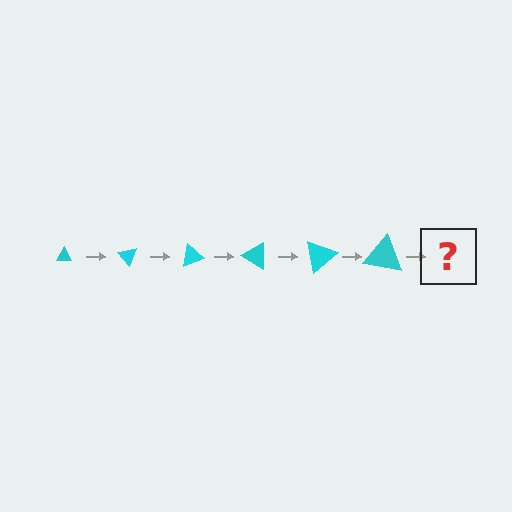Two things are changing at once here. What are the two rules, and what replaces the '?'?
The two rules are that the triangle grows larger each step and it rotates 50 degrees each step. The '?' should be a triangle, larger than the previous one and rotated 300 degrees from the start.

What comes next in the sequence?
The next element should be a triangle, larger than the previous one and rotated 300 degrees from the start.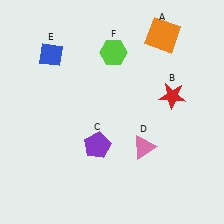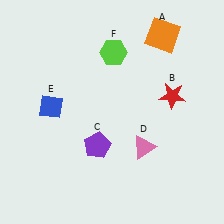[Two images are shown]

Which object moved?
The blue diamond (E) moved down.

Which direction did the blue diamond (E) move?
The blue diamond (E) moved down.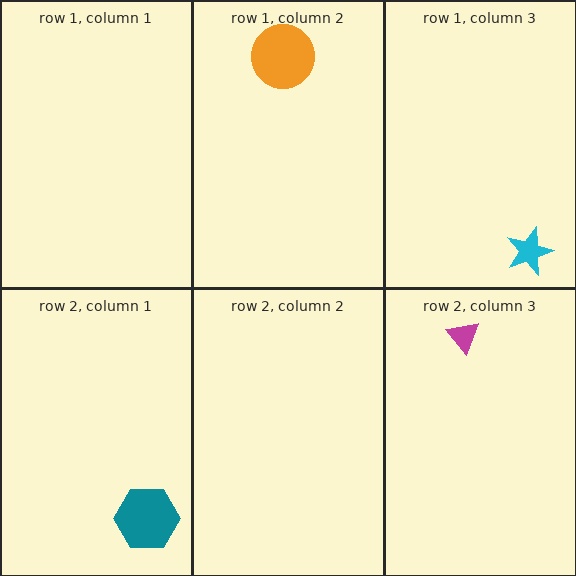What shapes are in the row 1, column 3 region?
The cyan star.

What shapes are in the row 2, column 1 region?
The teal hexagon.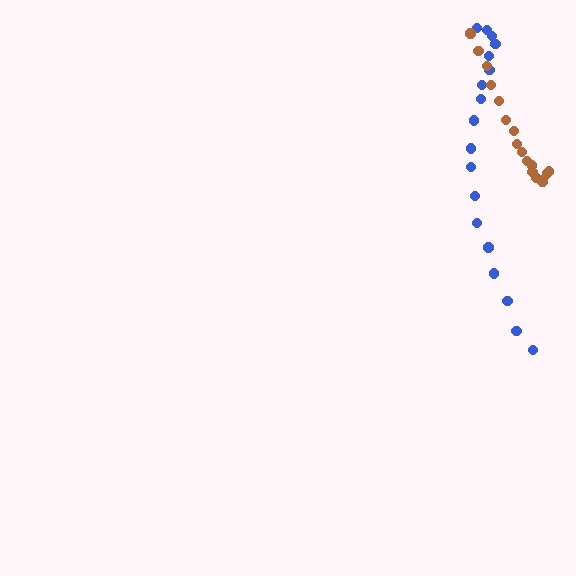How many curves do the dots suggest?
There are 2 distinct paths.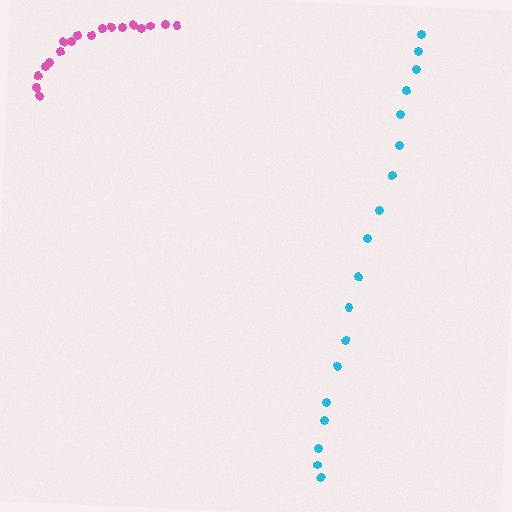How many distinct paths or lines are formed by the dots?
There are 2 distinct paths.